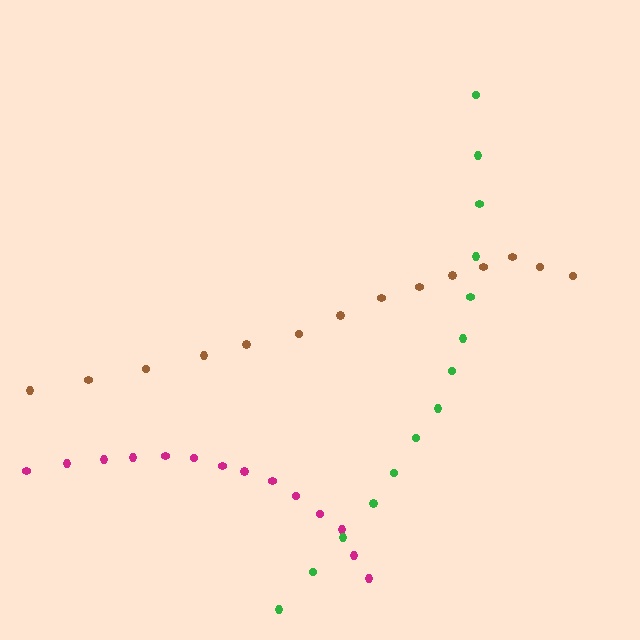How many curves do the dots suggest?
There are 3 distinct paths.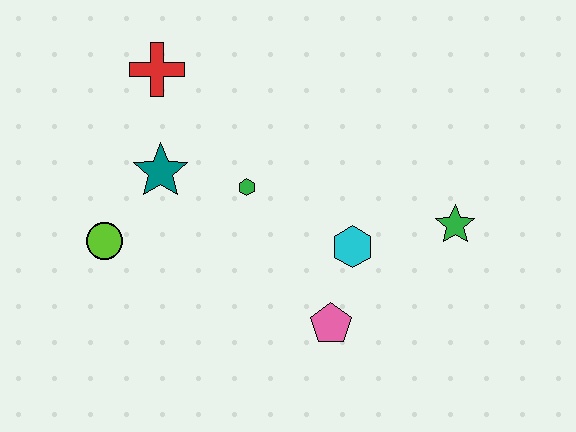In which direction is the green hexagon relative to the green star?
The green hexagon is to the left of the green star.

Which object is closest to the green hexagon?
The teal star is closest to the green hexagon.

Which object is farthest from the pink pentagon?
The red cross is farthest from the pink pentagon.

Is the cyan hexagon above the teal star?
No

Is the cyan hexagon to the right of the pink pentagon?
Yes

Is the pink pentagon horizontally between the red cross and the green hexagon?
No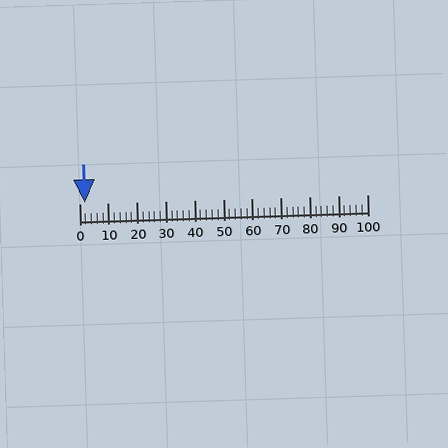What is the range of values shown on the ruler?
The ruler shows values from 0 to 100.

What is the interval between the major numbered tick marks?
The major tick marks are spaced 10 units apart.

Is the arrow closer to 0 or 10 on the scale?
The arrow is closer to 0.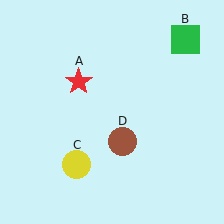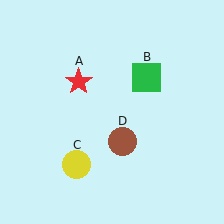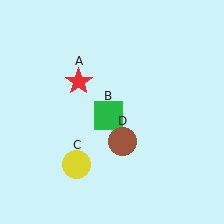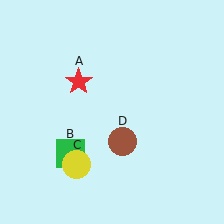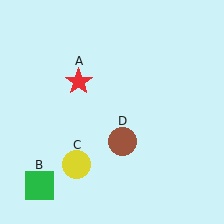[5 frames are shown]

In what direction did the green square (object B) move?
The green square (object B) moved down and to the left.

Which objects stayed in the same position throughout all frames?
Red star (object A) and yellow circle (object C) and brown circle (object D) remained stationary.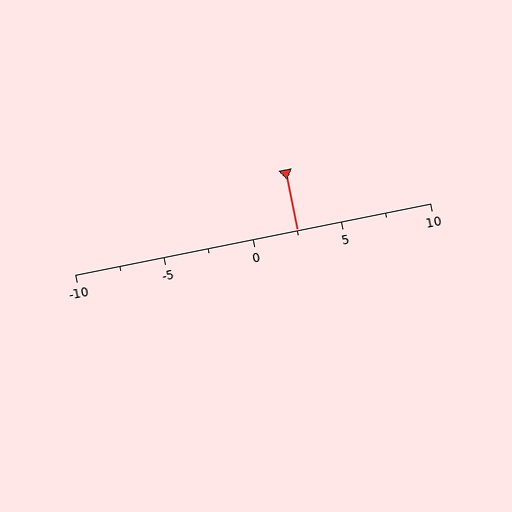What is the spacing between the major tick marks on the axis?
The major ticks are spaced 5 apart.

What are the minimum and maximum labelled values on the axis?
The axis runs from -10 to 10.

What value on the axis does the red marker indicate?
The marker indicates approximately 2.5.